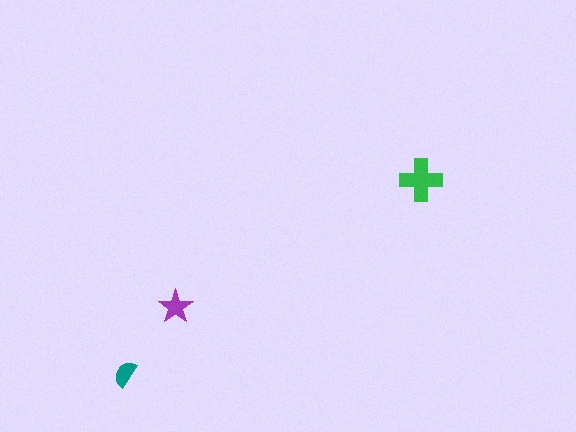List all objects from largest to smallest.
The green cross, the purple star, the teal semicircle.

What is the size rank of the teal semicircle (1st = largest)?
3rd.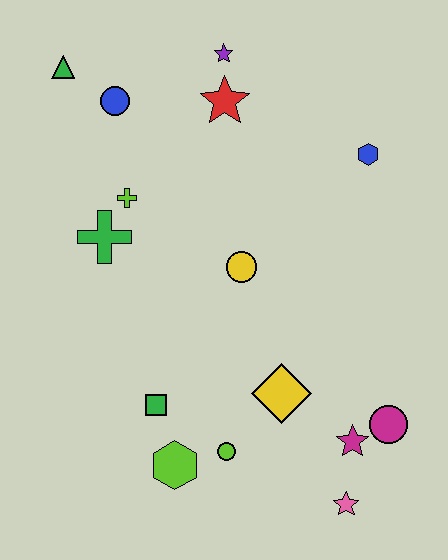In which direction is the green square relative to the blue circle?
The green square is below the blue circle.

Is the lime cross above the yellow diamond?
Yes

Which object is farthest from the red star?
The pink star is farthest from the red star.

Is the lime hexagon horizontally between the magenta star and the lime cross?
Yes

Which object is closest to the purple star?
The red star is closest to the purple star.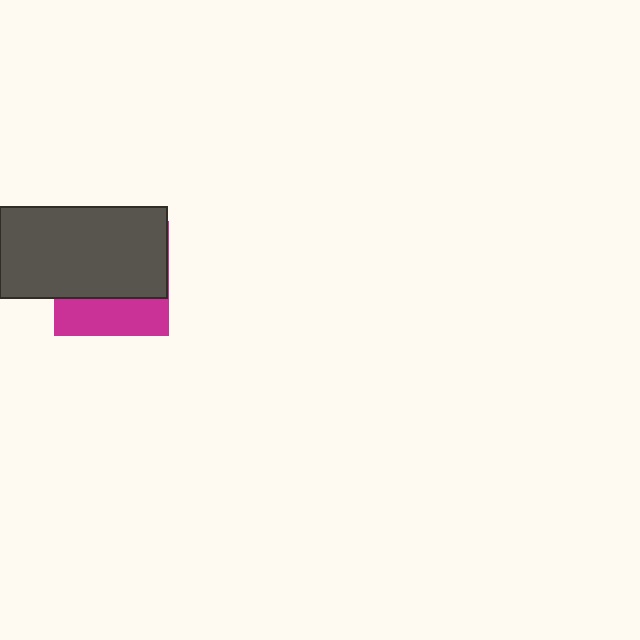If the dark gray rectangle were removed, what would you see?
You would see the complete magenta square.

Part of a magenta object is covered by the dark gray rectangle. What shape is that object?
It is a square.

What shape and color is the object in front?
The object in front is a dark gray rectangle.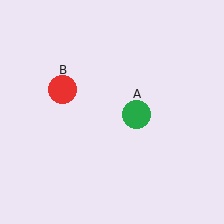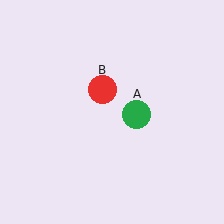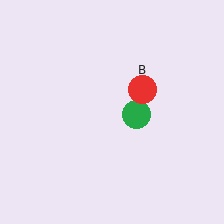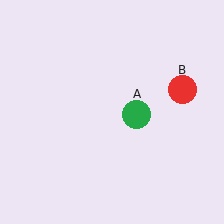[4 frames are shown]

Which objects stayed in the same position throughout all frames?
Green circle (object A) remained stationary.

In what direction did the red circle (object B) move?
The red circle (object B) moved right.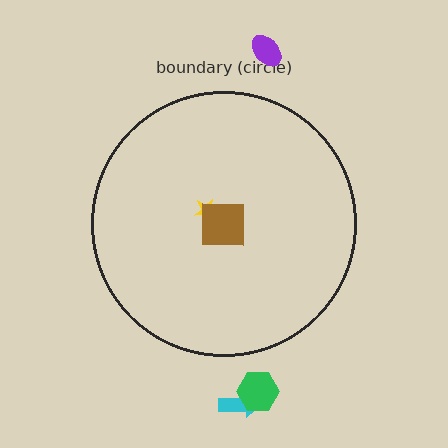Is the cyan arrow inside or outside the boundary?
Outside.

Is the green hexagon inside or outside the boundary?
Outside.